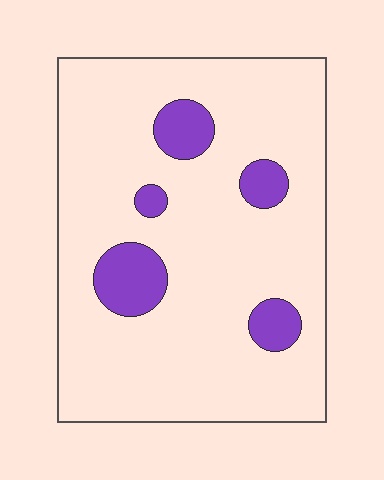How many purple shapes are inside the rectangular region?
5.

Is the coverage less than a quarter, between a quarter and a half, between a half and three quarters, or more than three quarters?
Less than a quarter.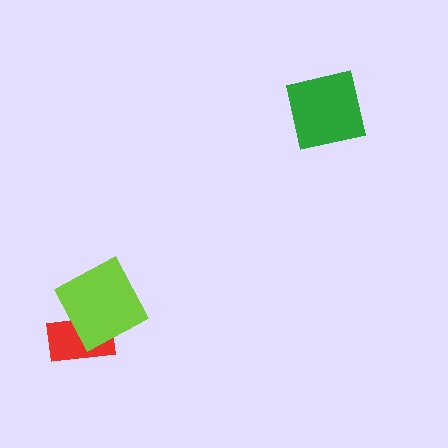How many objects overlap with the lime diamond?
1 object overlaps with the lime diamond.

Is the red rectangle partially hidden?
Yes, it is partially covered by another shape.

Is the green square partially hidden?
No, no other shape covers it.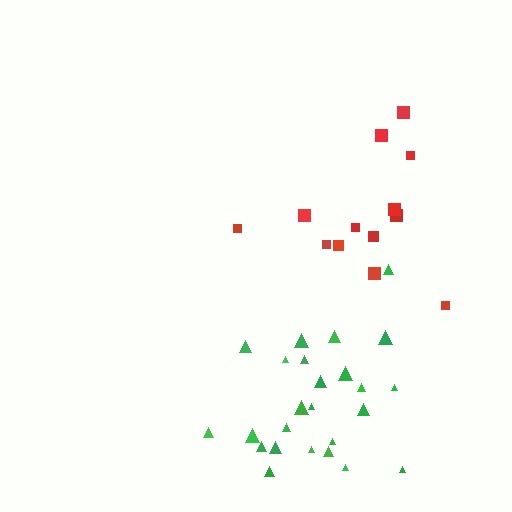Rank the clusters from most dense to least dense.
green, red.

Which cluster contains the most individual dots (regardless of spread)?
Green (25).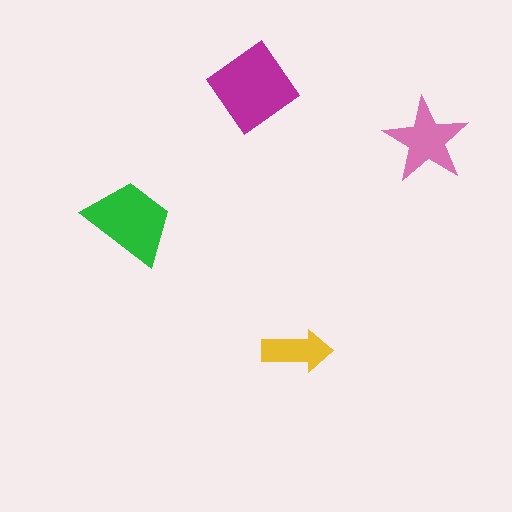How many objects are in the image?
There are 4 objects in the image.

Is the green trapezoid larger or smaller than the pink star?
Larger.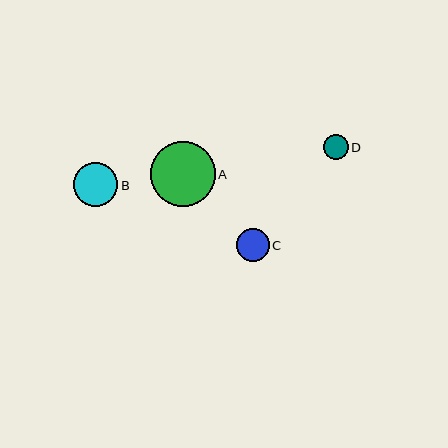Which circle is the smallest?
Circle D is the smallest with a size of approximately 24 pixels.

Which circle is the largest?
Circle A is the largest with a size of approximately 64 pixels.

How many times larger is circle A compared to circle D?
Circle A is approximately 2.6 times the size of circle D.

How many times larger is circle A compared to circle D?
Circle A is approximately 2.6 times the size of circle D.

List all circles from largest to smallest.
From largest to smallest: A, B, C, D.